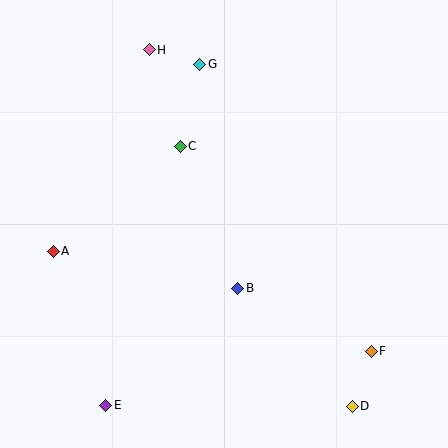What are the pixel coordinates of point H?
Point H is at (149, 50).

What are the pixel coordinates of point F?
Point F is at (371, 351).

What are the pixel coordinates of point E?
Point E is at (106, 405).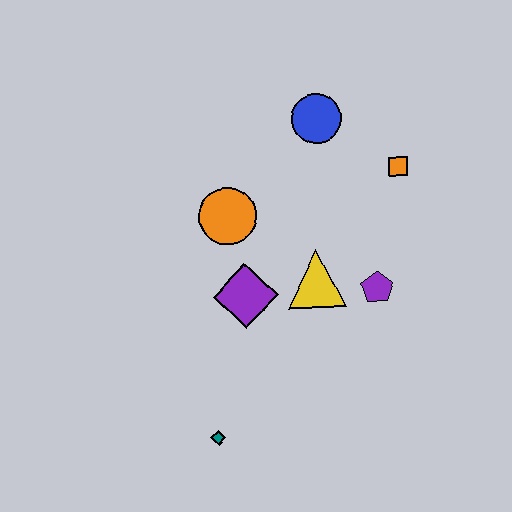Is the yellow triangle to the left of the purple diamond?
No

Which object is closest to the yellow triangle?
The purple pentagon is closest to the yellow triangle.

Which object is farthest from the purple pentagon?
The teal diamond is farthest from the purple pentagon.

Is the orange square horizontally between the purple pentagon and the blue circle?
No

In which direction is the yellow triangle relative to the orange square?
The yellow triangle is below the orange square.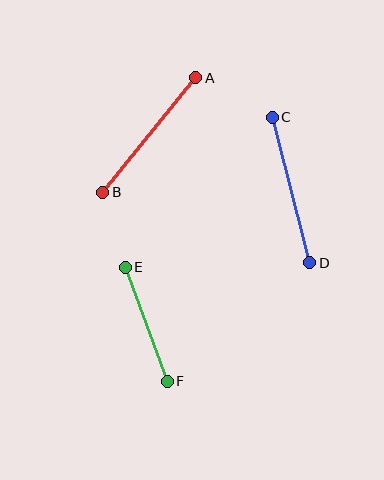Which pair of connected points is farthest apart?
Points C and D are farthest apart.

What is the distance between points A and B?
The distance is approximately 148 pixels.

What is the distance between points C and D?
The distance is approximately 150 pixels.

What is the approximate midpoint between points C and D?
The midpoint is at approximately (291, 190) pixels.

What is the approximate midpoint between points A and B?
The midpoint is at approximately (149, 135) pixels.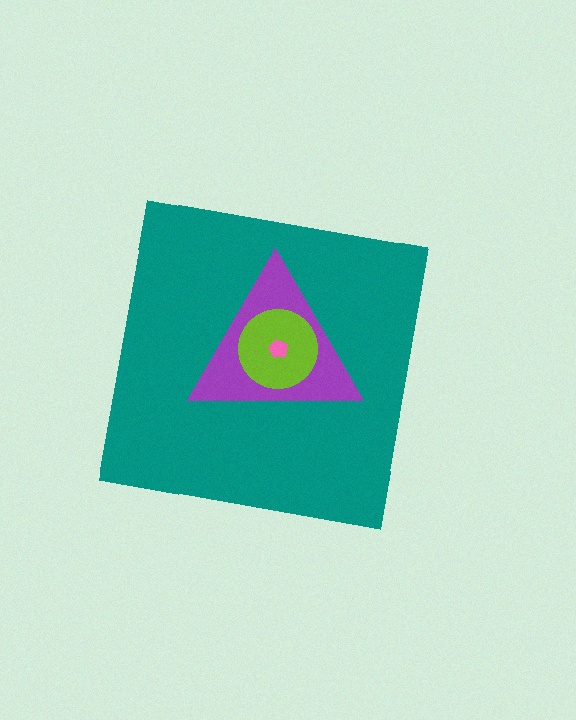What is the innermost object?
The pink pentagon.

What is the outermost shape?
The teal square.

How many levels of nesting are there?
4.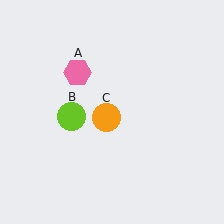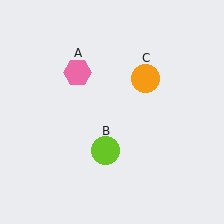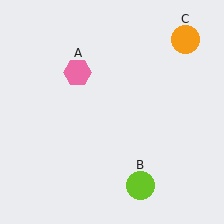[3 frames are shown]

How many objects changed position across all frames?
2 objects changed position: lime circle (object B), orange circle (object C).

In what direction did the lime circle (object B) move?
The lime circle (object B) moved down and to the right.